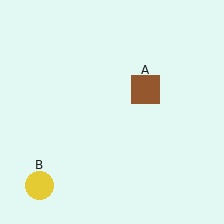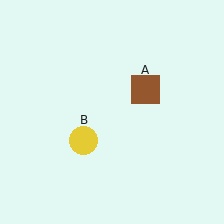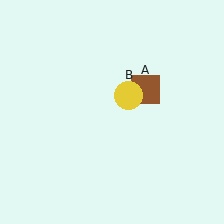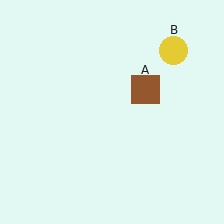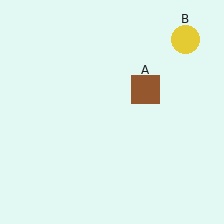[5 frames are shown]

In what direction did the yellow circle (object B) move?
The yellow circle (object B) moved up and to the right.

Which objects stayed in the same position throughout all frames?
Brown square (object A) remained stationary.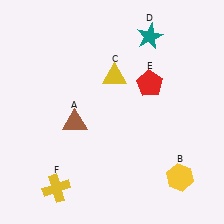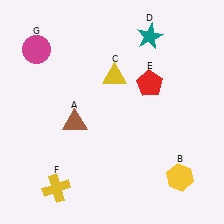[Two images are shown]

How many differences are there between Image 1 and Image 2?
There is 1 difference between the two images.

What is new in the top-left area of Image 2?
A magenta circle (G) was added in the top-left area of Image 2.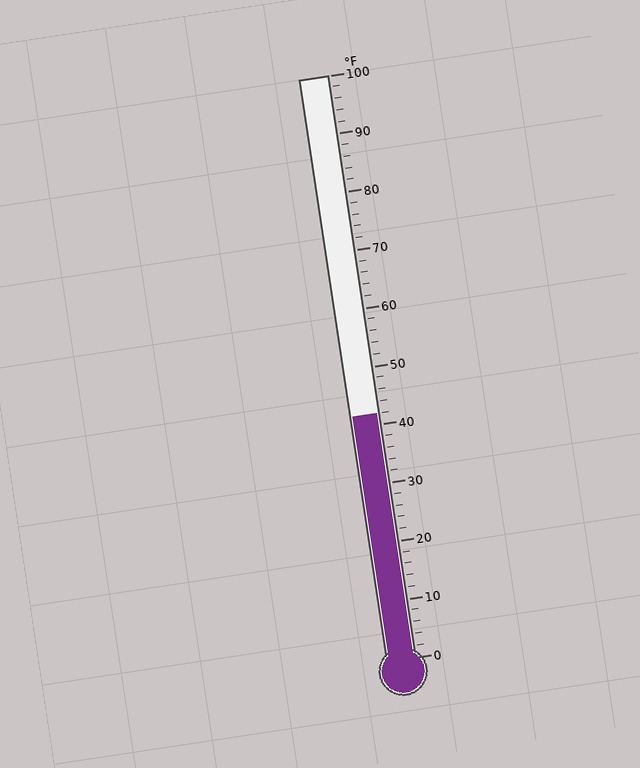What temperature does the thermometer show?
The thermometer shows approximately 42°F.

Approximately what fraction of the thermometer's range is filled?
The thermometer is filled to approximately 40% of its range.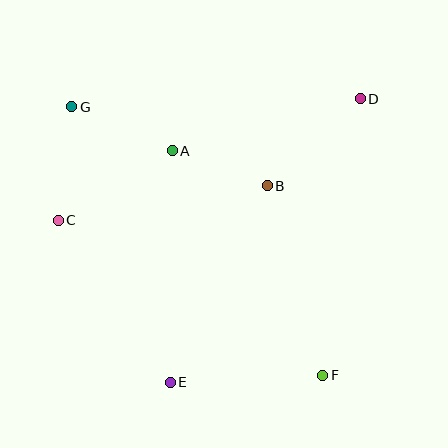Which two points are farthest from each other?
Points F and G are farthest from each other.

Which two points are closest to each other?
Points A and B are closest to each other.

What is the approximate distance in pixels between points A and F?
The distance between A and F is approximately 270 pixels.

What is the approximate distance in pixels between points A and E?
The distance between A and E is approximately 232 pixels.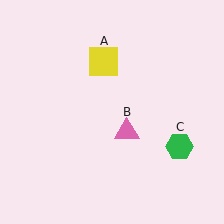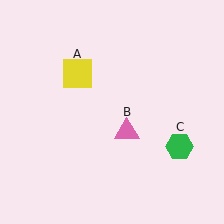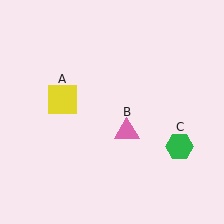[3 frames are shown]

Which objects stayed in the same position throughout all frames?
Pink triangle (object B) and green hexagon (object C) remained stationary.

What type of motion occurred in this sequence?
The yellow square (object A) rotated counterclockwise around the center of the scene.